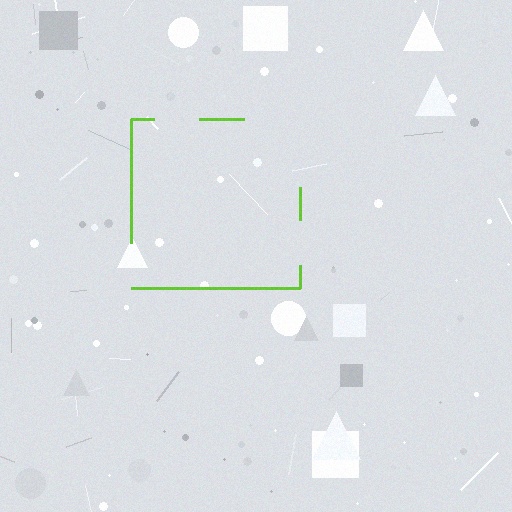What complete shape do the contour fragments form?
The contour fragments form a square.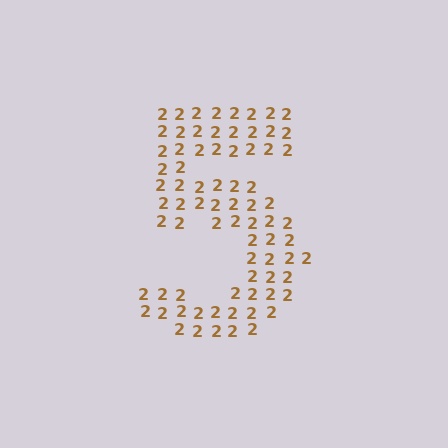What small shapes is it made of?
It is made of small digit 2's.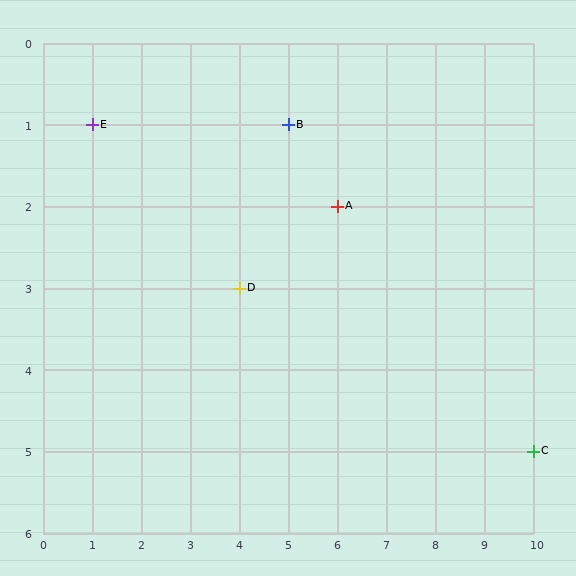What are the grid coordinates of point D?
Point D is at grid coordinates (4, 3).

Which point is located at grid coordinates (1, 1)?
Point E is at (1, 1).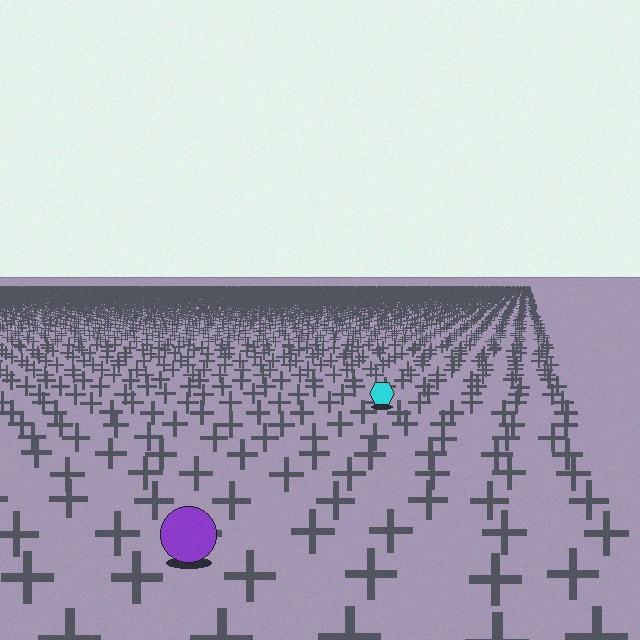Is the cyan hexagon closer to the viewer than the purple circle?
No. The purple circle is closer — you can tell from the texture gradient: the ground texture is coarser near it.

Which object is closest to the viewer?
The purple circle is closest. The texture marks near it are larger and more spread out.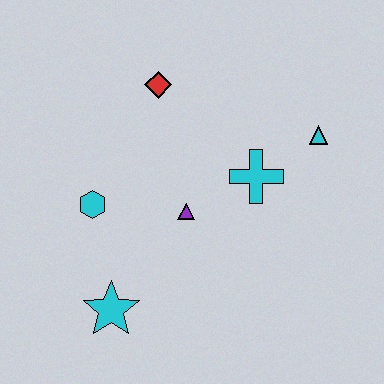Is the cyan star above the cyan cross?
No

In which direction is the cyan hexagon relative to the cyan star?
The cyan hexagon is above the cyan star.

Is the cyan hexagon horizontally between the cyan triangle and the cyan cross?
No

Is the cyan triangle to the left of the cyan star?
No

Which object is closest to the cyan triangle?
The cyan cross is closest to the cyan triangle.